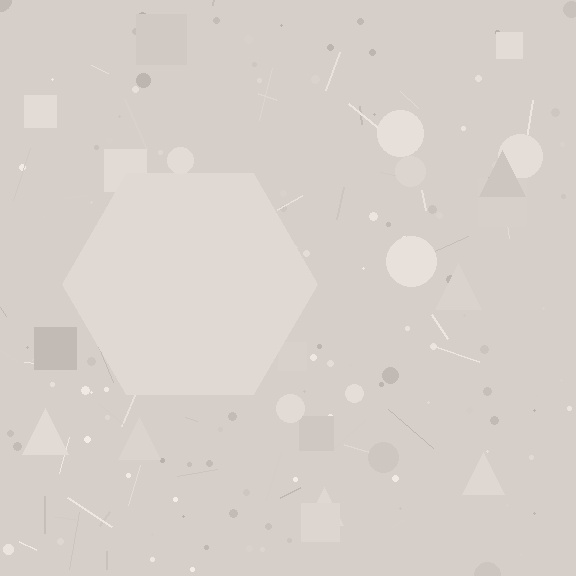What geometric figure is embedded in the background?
A hexagon is embedded in the background.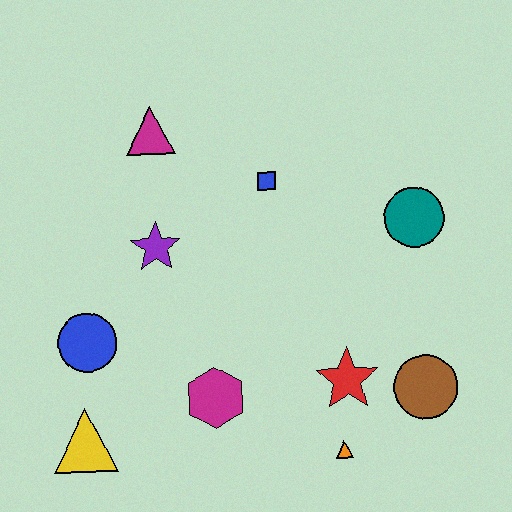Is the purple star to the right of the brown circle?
No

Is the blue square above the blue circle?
Yes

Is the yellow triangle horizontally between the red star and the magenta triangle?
No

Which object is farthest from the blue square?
The yellow triangle is farthest from the blue square.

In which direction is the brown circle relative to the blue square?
The brown circle is below the blue square.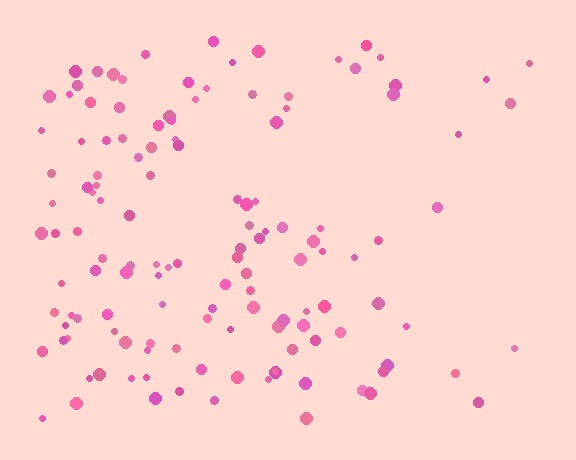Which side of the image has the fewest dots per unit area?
The right.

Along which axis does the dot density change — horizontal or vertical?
Horizontal.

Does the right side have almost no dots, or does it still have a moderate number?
Still a moderate number, just noticeably fewer than the left.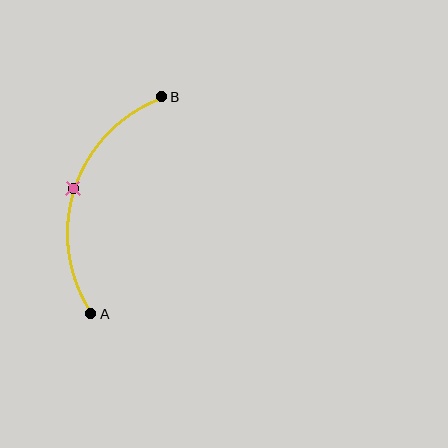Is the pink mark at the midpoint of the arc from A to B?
Yes. The pink mark lies on the arc at equal arc-length from both A and B — it is the arc midpoint.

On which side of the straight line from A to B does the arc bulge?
The arc bulges to the left of the straight line connecting A and B.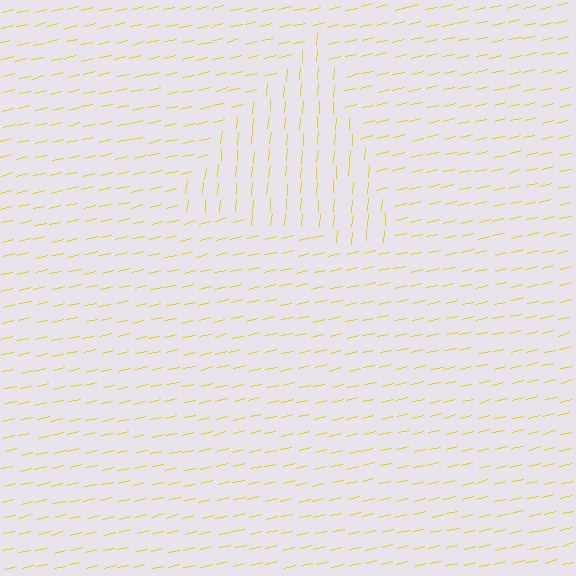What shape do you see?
I see a triangle.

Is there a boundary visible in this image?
Yes, there is a texture boundary formed by a change in line orientation.